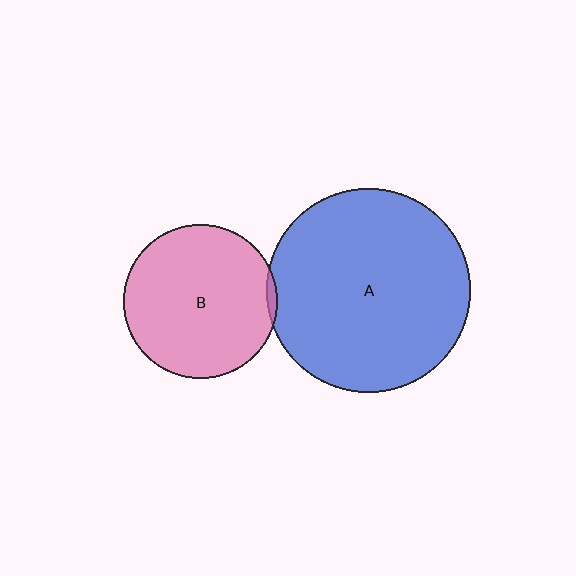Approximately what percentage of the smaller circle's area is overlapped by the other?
Approximately 5%.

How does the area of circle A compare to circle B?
Approximately 1.8 times.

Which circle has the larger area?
Circle A (blue).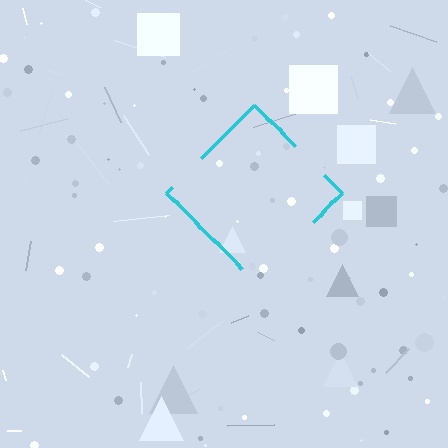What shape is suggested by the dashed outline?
The dashed outline suggests a diamond.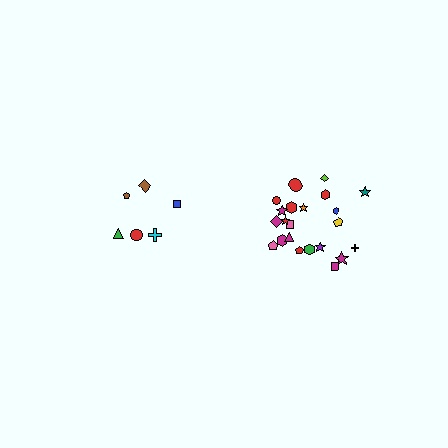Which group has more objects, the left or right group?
The right group.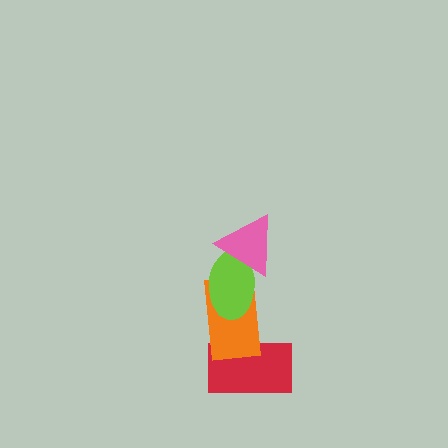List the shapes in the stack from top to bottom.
From top to bottom: the pink triangle, the lime ellipse, the orange rectangle, the red rectangle.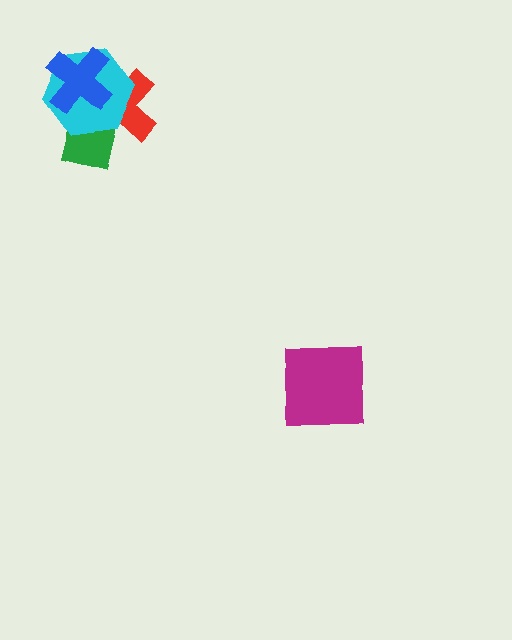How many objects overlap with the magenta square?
0 objects overlap with the magenta square.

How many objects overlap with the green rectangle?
3 objects overlap with the green rectangle.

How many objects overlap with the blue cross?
3 objects overlap with the blue cross.